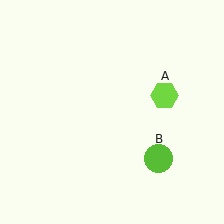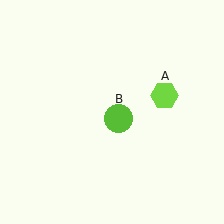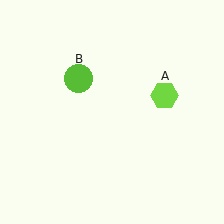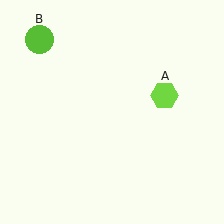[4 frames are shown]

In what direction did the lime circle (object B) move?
The lime circle (object B) moved up and to the left.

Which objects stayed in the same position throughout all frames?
Lime hexagon (object A) remained stationary.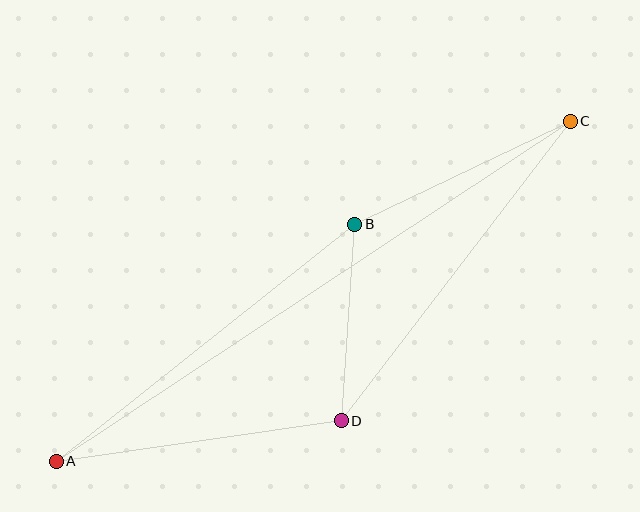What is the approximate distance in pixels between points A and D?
The distance between A and D is approximately 288 pixels.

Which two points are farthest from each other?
Points A and C are farthest from each other.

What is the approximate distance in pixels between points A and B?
The distance between A and B is approximately 381 pixels.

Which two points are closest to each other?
Points B and D are closest to each other.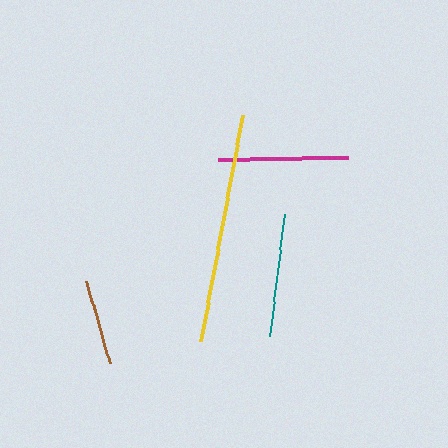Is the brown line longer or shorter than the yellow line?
The yellow line is longer than the brown line.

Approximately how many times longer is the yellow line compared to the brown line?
The yellow line is approximately 2.7 times the length of the brown line.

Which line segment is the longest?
The yellow line is the longest at approximately 230 pixels.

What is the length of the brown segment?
The brown segment is approximately 86 pixels long.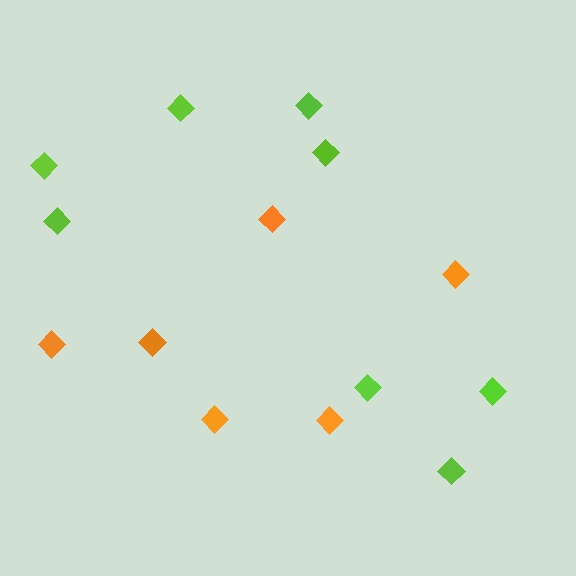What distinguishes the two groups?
There are 2 groups: one group of orange diamonds (6) and one group of lime diamonds (8).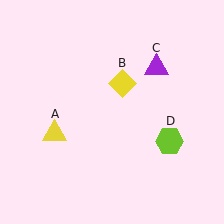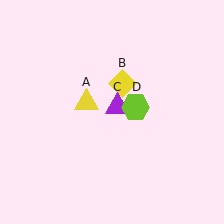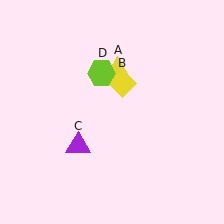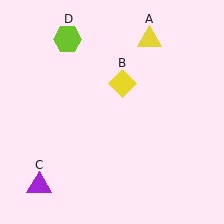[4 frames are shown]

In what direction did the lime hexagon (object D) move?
The lime hexagon (object D) moved up and to the left.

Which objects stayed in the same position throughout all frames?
Yellow diamond (object B) remained stationary.